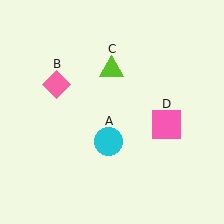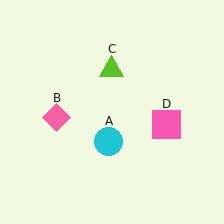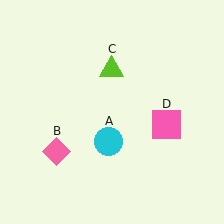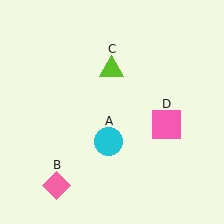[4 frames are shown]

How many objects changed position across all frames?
1 object changed position: pink diamond (object B).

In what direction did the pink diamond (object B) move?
The pink diamond (object B) moved down.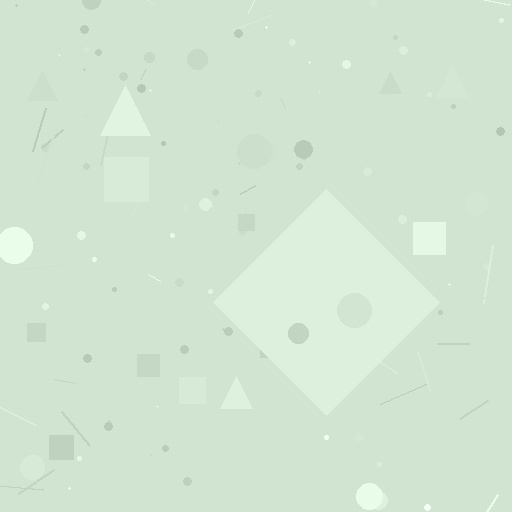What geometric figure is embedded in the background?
A diamond is embedded in the background.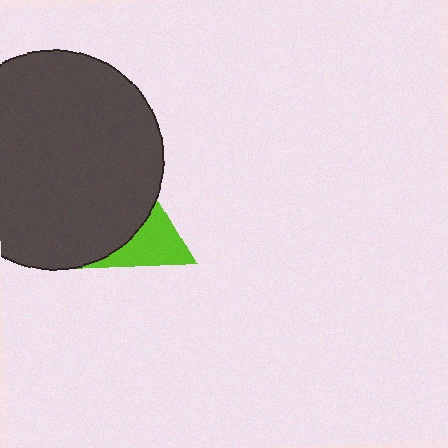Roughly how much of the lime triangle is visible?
A small part of it is visible (roughly 39%).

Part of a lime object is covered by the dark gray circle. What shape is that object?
It is a triangle.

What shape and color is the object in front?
The object in front is a dark gray circle.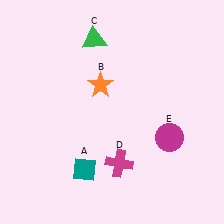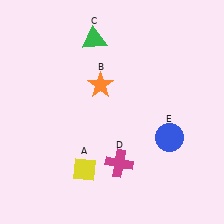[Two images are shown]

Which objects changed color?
A changed from teal to yellow. E changed from magenta to blue.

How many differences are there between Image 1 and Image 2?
There are 2 differences between the two images.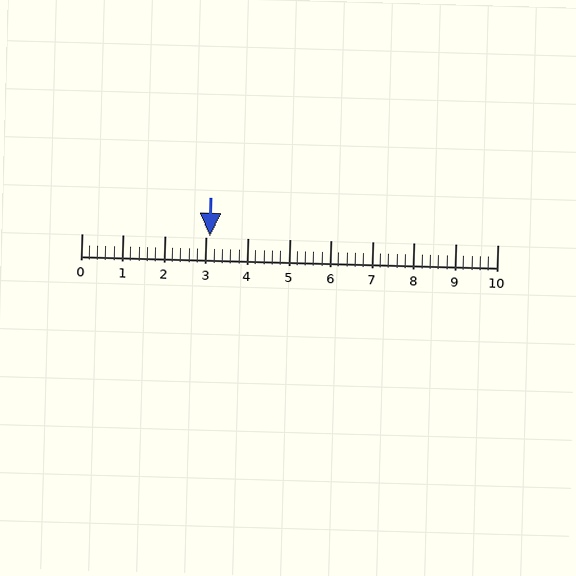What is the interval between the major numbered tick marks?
The major tick marks are spaced 1 units apart.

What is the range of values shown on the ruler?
The ruler shows values from 0 to 10.